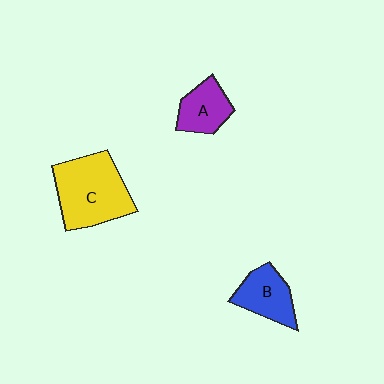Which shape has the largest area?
Shape C (yellow).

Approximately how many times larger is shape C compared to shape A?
Approximately 2.0 times.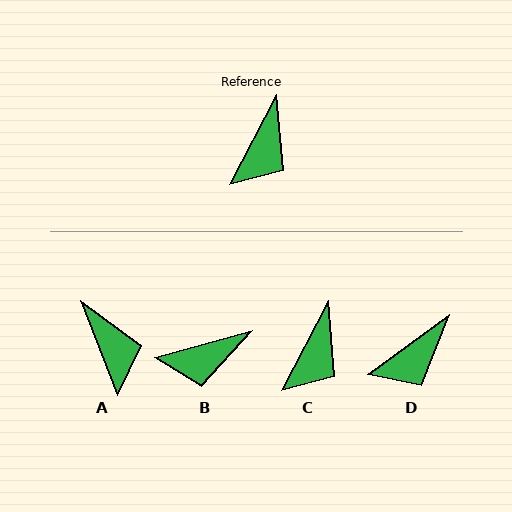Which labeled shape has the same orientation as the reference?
C.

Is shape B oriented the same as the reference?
No, it is off by about 47 degrees.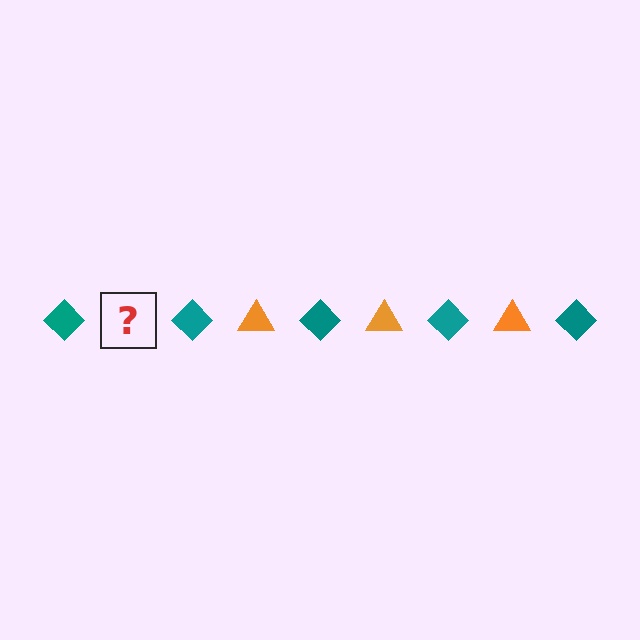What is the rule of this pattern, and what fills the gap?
The rule is that the pattern alternates between teal diamond and orange triangle. The gap should be filled with an orange triangle.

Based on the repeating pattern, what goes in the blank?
The blank should be an orange triangle.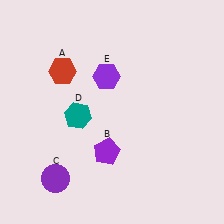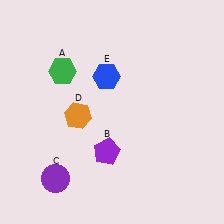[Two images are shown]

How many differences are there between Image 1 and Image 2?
There are 3 differences between the two images.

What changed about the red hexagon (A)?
In Image 1, A is red. In Image 2, it changed to green.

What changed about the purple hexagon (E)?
In Image 1, E is purple. In Image 2, it changed to blue.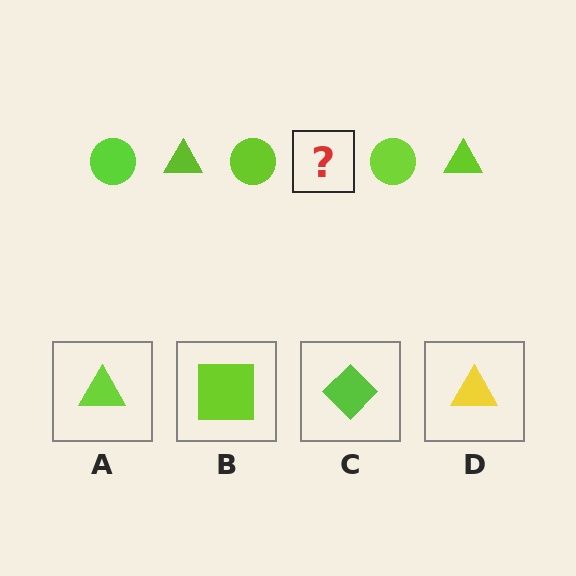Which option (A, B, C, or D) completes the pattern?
A.